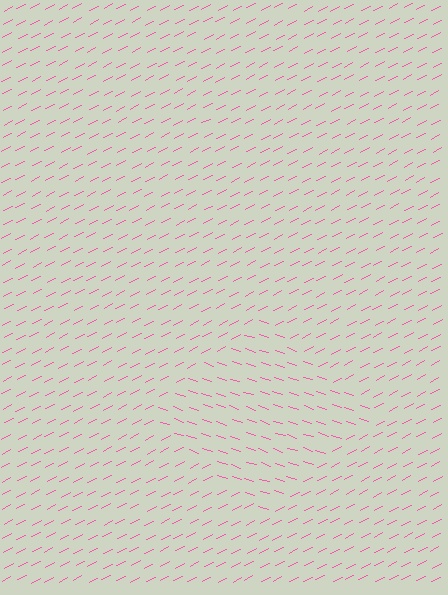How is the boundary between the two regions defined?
The boundary is defined purely by a change in line orientation (approximately 45 degrees difference). All lines are the same color and thickness.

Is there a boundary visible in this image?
Yes, there is a texture boundary formed by a change in line orientation.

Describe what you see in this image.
The image is filled with small pink line segments. A diamond region in the image has lines oriented differently from the surrounding lines, creating a visible texture boundary.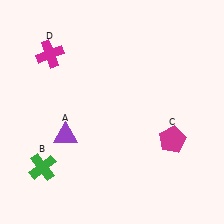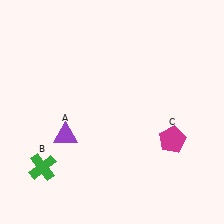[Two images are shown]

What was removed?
The magenta cross (D) was removed in Image 2.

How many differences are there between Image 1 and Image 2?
There is 1 difference between the two images.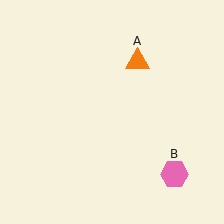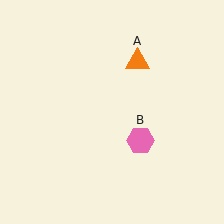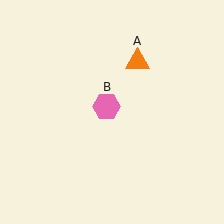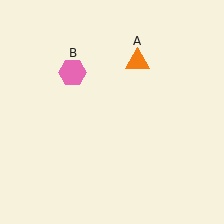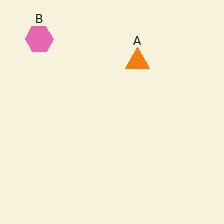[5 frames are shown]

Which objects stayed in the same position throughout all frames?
Orange triangle (object A) remained stationary.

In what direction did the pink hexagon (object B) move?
The pink hexagon (object B) moved up and to the left.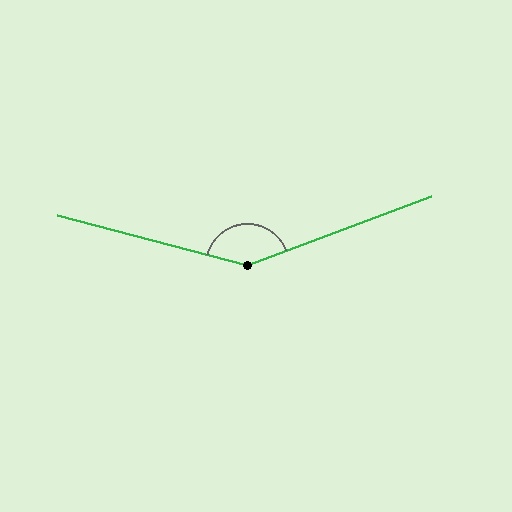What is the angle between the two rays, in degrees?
Approximately 145 degrees.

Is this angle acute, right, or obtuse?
It is obtuse.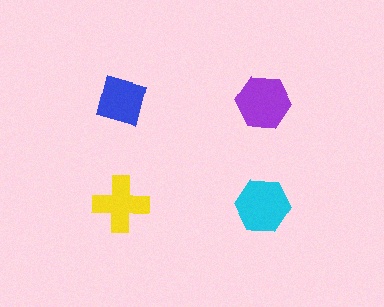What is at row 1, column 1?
A blue diamond.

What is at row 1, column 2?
A purple hexagon.